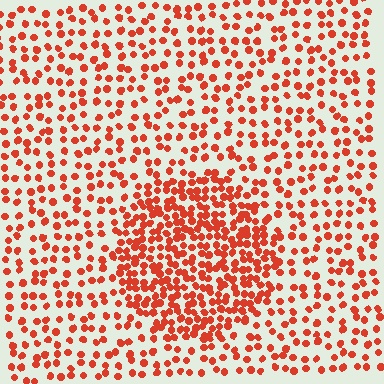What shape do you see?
I see a circle.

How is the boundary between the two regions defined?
The boundary is defined by a change in element density (approximately 2.1x ratio). All elements are the same color, size, and shape.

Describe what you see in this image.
The image contains small red elements arranged at two different densities. A circle-shaped region is visible where the elements are more densely packed than the surrounding area.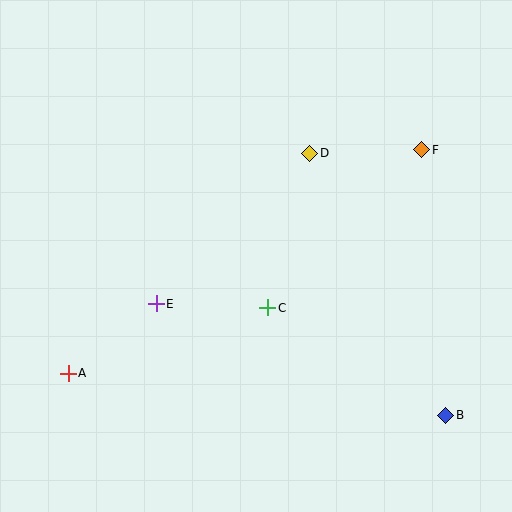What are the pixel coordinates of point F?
Point F is at (422, 150).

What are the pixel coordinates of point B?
Point B is at (446, 415).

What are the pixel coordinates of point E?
Point E is at (156, 304).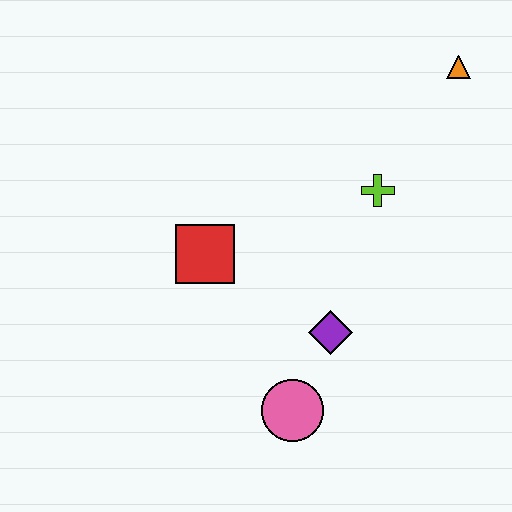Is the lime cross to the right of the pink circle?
Yes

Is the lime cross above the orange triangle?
No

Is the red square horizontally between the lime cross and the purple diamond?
No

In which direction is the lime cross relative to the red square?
The lime cross is to the right of the red square.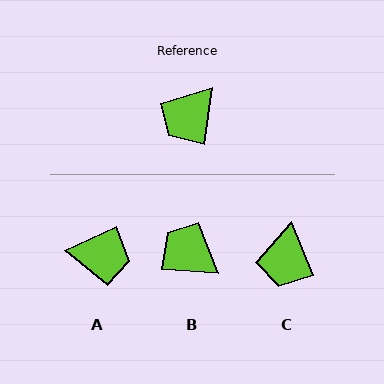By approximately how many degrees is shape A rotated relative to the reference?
Approximately 123 degrees counter-clockwise.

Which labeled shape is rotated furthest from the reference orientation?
A, about 123 degrees away.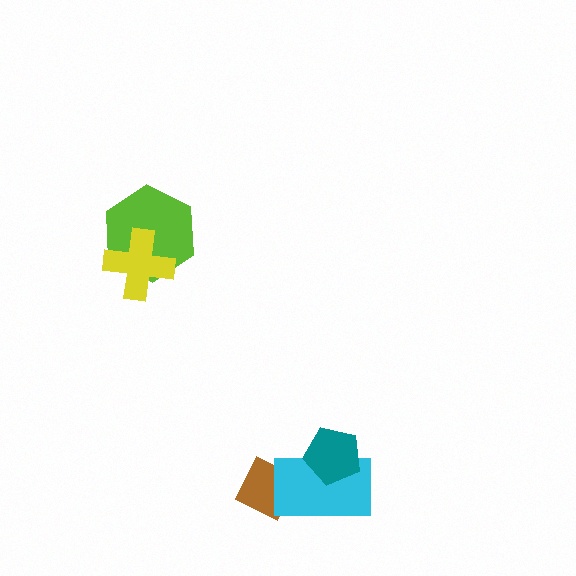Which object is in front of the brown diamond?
The cyan rectangle is in front of the brown diamond.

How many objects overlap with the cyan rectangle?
2 objects overlap with the cyan rectangle.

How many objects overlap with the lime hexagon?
1 object overlaps with the lime hexagon.